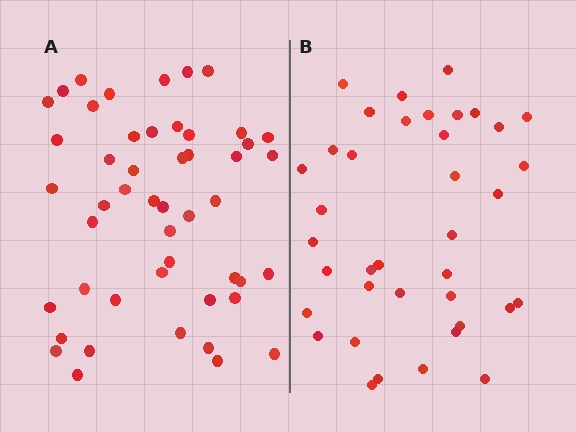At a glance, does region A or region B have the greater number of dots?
Region A (the left region) has more dots.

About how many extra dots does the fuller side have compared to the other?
Region A has roughly 12 or so more dots than region B.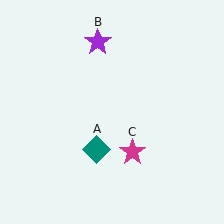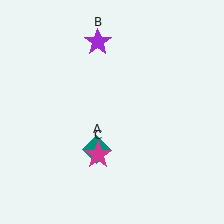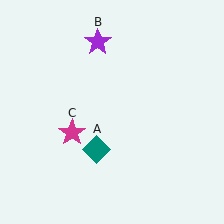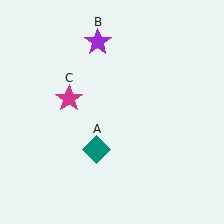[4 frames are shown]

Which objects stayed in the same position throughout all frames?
Teal diamond (object A) and purple star (object B) remained stationary.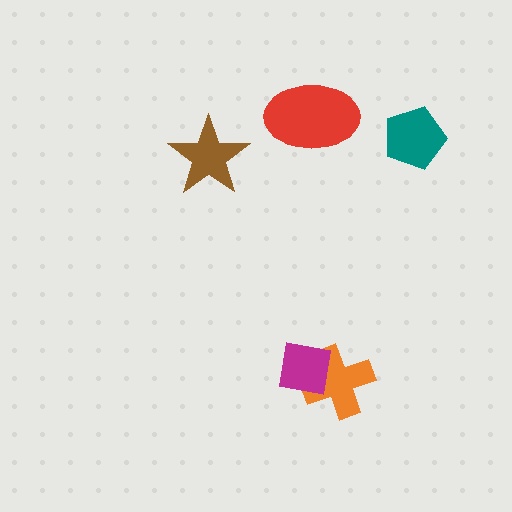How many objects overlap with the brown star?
0 objects overlap with the brown star.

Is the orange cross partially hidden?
Yes, it is partially covered by another shape.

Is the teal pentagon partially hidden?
No, no other shape covers it.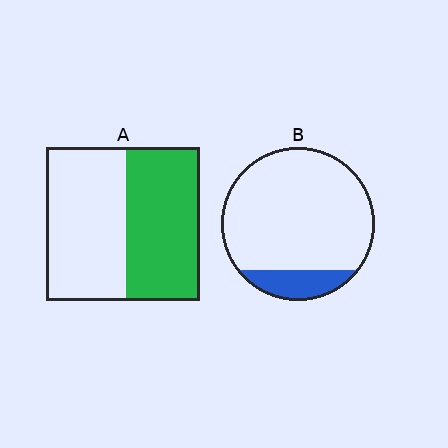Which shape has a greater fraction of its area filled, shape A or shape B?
Shape A.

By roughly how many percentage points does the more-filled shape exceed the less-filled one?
By roughly 35 percentage points (A over B).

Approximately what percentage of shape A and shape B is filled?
A is approximately 50% and B is approximately 15%.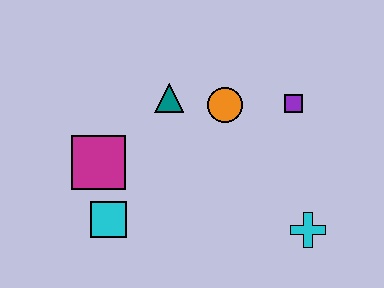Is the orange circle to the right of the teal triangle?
Yes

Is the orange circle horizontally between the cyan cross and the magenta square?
Yes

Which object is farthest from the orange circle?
The cyan square is farthest from the orange circle.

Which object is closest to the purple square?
The orange circle is closest to the purple square.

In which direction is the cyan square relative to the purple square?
The cyan square is to the left of the purple square.